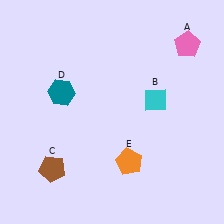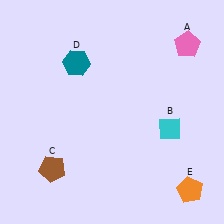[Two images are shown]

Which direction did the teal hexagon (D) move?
The teal hexagon (D) moved up.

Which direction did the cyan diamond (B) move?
The cyan diamond (B) moved down.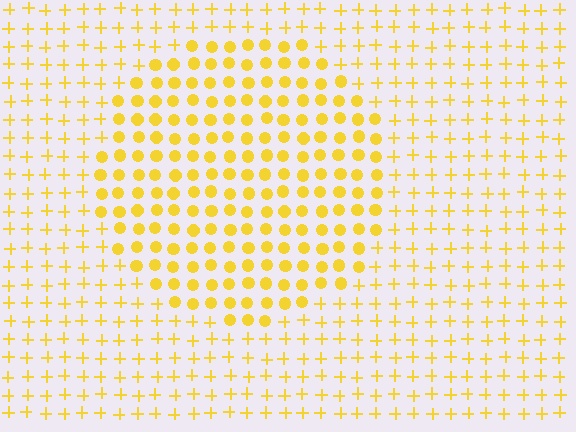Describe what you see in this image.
The image is filled with small yellow elements arranged in a uniform grid. A circle-shaped region contains circles, while the surrounding area contains plus signs. The boundary is defined purely by the change in element shape.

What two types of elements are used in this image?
The image uses circles inside the circle region and plus signs outside it.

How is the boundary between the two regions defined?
The boundary is defined by a change in element shape: circles inside vs. plus signs outside. All elements share the same color and spacing.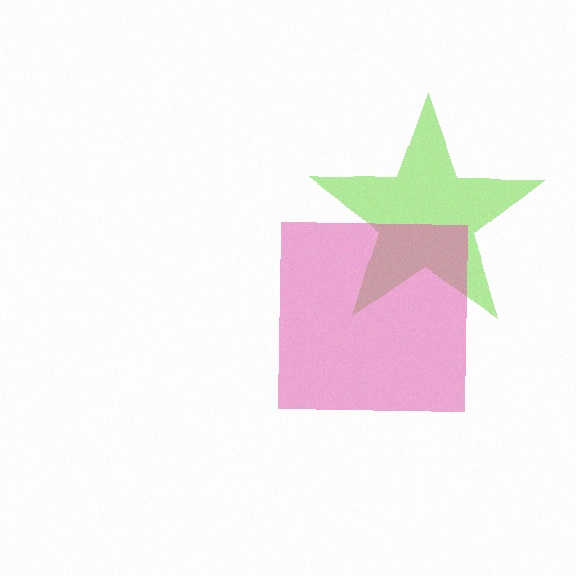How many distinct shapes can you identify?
There are 2 distinct shapes: a lime star, a pink square.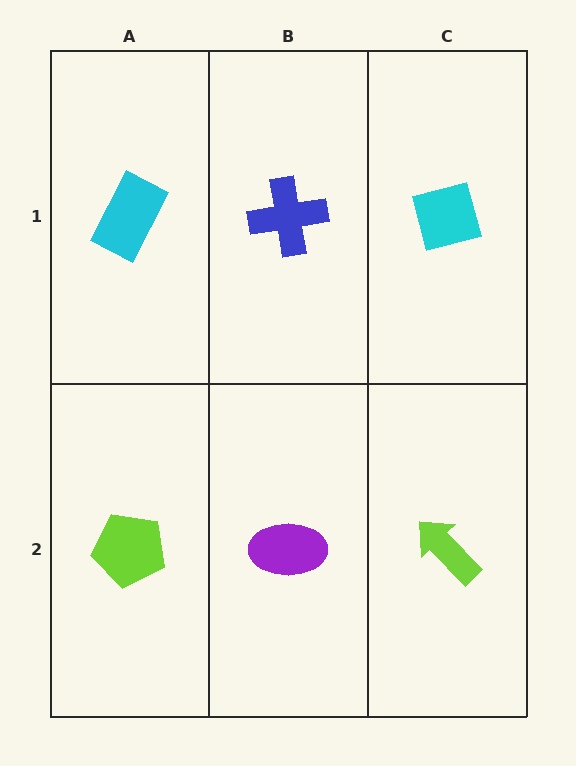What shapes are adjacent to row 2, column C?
A cyan diamond (row 1, column C), a purple ellipse (row 2, column B).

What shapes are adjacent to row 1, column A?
A lime pentagon (row 2, column A), a blue cross (row 1, column B).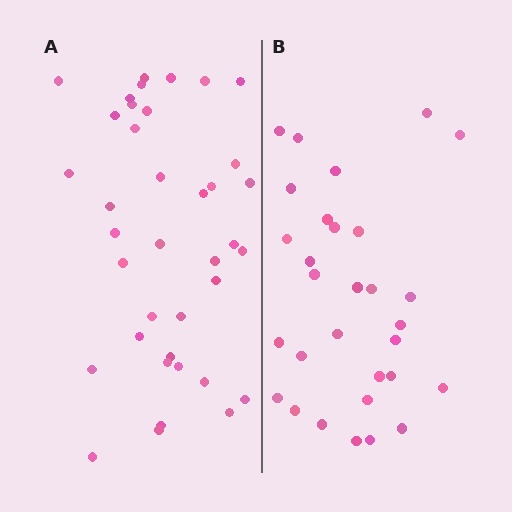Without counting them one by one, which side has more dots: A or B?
Region A (the left region) has more dots.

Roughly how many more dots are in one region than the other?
Region A has roughly 8 or so more dots than region B.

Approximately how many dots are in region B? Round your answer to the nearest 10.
About 30 dots.